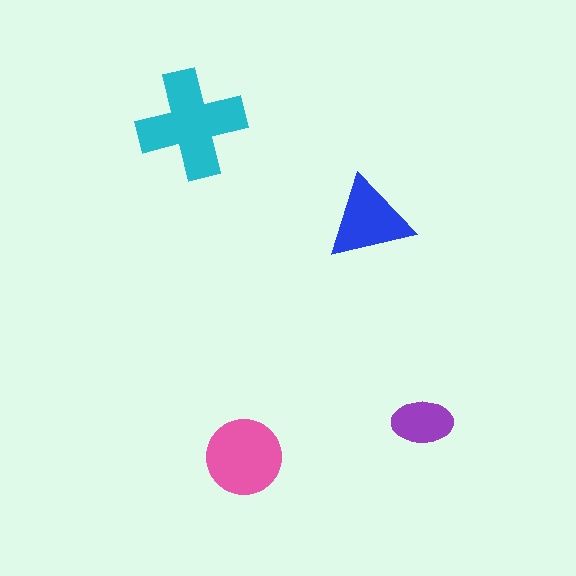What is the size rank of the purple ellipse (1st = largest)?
4th.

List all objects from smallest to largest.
The purple ellipse, the blue triangle, the pink circle, the cyan cross.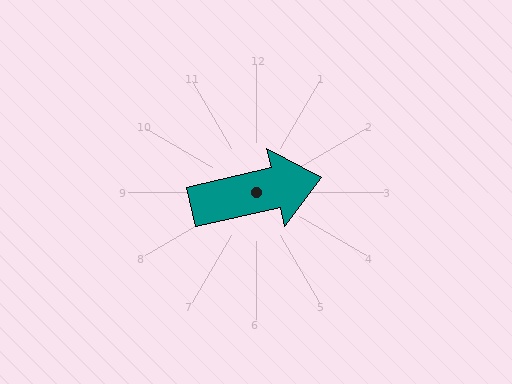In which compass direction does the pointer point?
East.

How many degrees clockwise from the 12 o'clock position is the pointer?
Approximately 77 degrees.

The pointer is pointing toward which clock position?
Roughly 3 o'clock.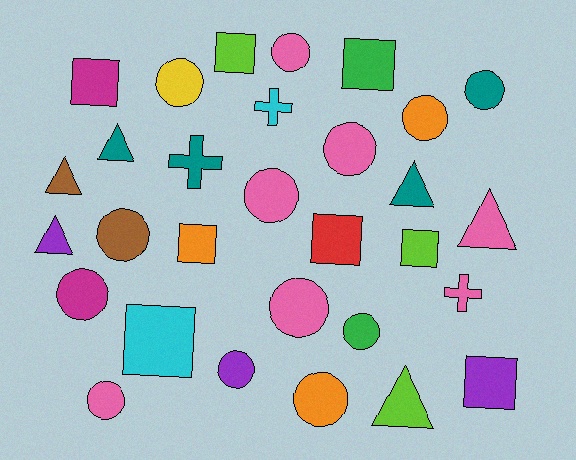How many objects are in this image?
There are 30 objects.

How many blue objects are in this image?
There are no blue objects.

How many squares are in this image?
There are 8 squares.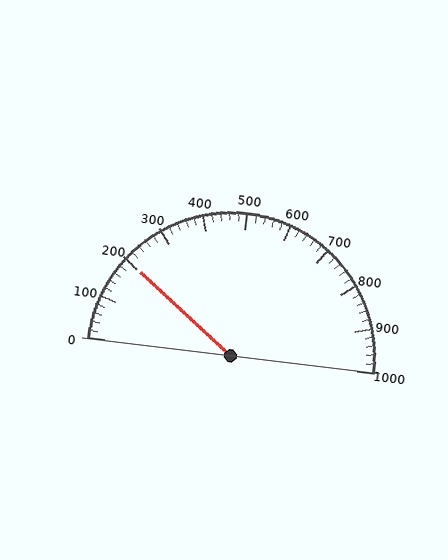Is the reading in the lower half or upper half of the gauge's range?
The reading is in the lower half of the range (0 to 1000).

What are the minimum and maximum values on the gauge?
The gauge ranges from 0 to 1000.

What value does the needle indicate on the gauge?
The needle indicates approximately 200.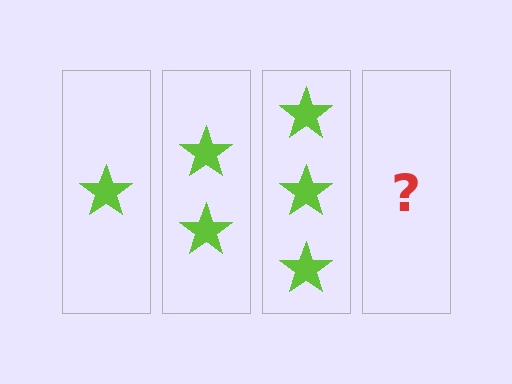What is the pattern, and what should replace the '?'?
The pattern is that each step adds one more star. The '?' should be 4 stars.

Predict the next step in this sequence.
The next step is 4 stars.